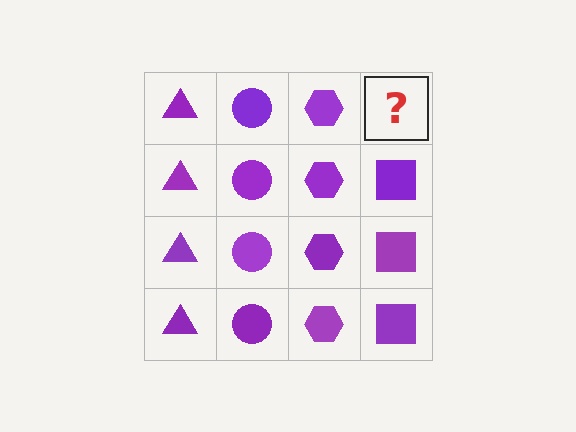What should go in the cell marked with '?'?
The missing cell should contain a purple square.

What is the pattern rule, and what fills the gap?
The rule is that each column has a consistent shape. The gap should be filled with a purple square.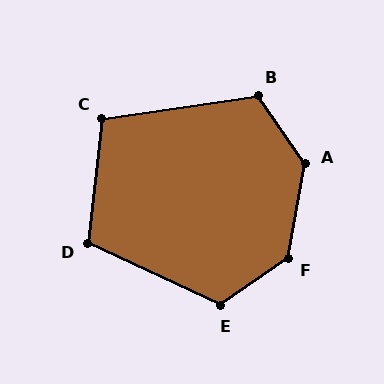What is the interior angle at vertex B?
Approximately 117 degrees (obtuse).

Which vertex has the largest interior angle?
A, at approximately 135 degrees.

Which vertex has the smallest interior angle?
C, at approximately 105 degrees.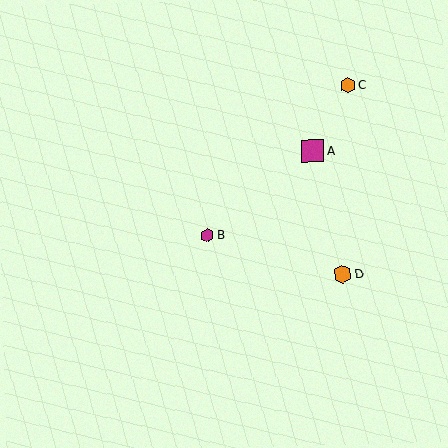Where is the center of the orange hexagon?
The center of the orange hexagon is at (342, 274).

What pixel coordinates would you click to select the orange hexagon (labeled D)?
Click at (342, 274) to select the orange hexagon D.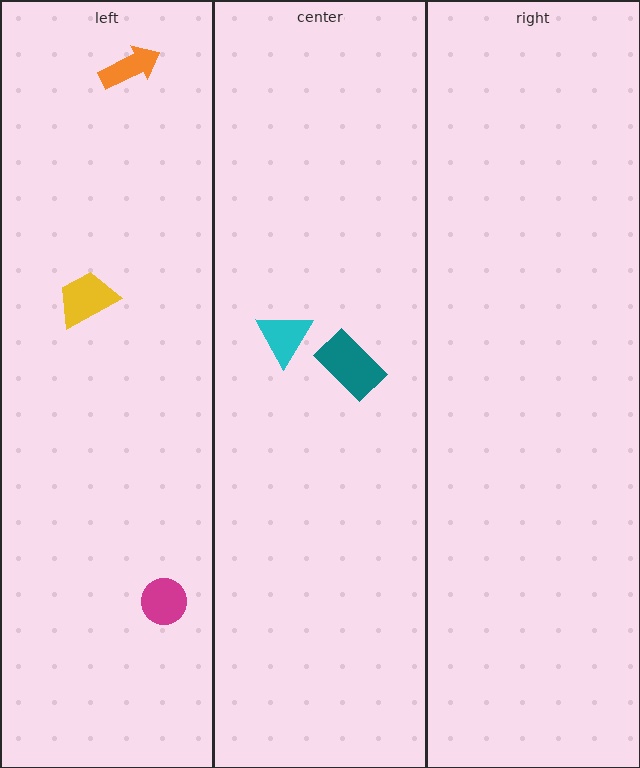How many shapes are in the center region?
2.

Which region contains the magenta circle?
The left region.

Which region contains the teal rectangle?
The center region.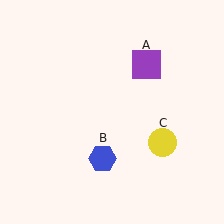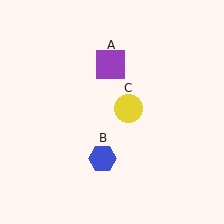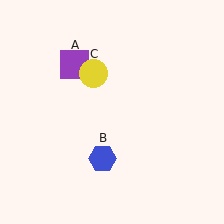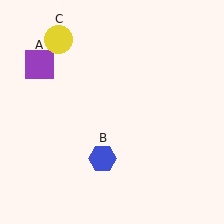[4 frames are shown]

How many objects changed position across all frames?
2 objects changed position: purple square (object A), yellow circle (object C).